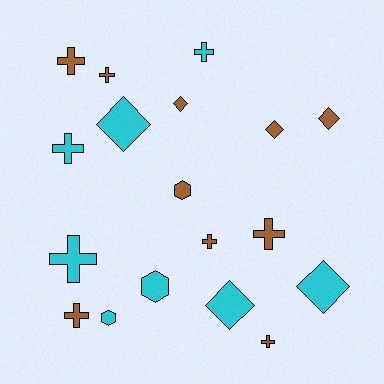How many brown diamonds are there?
There are 3 brown diamonds.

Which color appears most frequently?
Brown, with 10 objects.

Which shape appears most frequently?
Cross, with 9 objects.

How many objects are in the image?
There are 18 objects.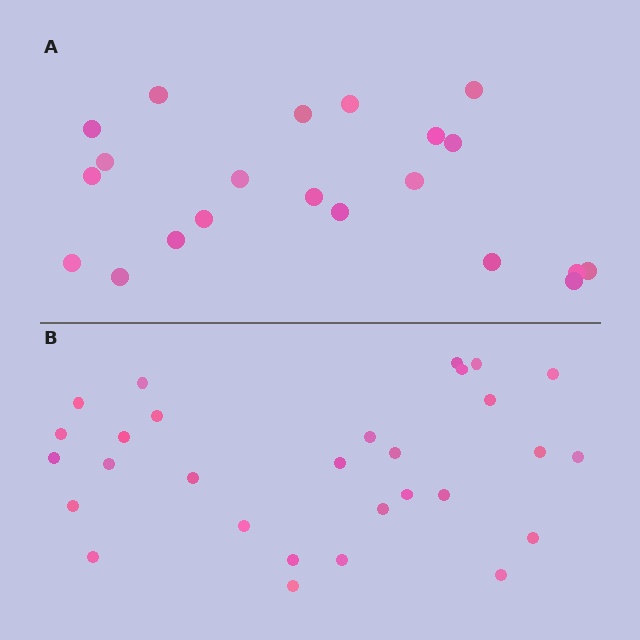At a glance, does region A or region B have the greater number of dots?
Region B (the bottom region) has more dots.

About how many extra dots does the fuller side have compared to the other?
Region B has roughly 8 or so more dots than region A.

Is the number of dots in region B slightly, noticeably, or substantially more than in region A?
Region B has noticeably more, but not dramatically so. The ratio is roughly 1.4 to 1.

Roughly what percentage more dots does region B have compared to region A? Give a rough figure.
About 40% more.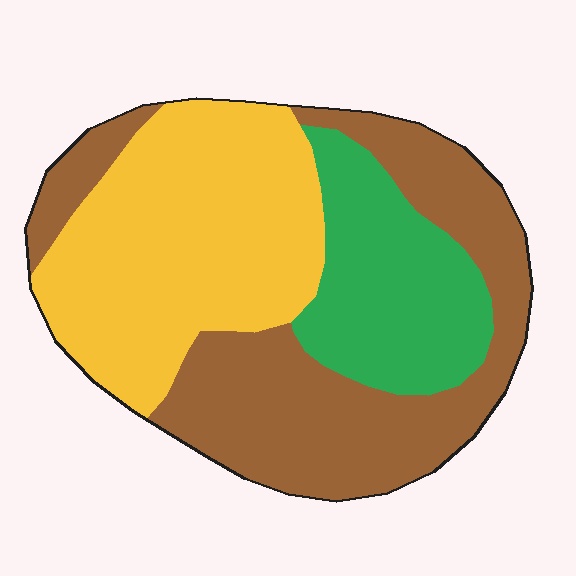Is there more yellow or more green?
Yellow.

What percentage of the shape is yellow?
Yellow takes up about two fifths (2/5) of the shape.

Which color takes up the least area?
Green, at roughly 20%.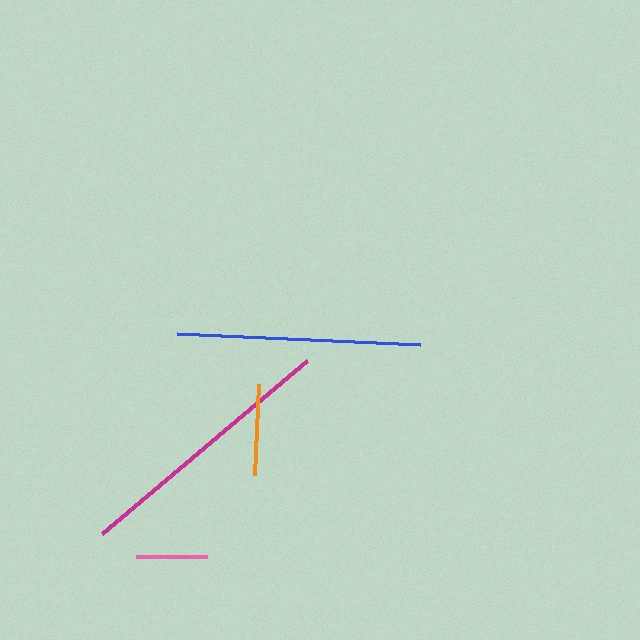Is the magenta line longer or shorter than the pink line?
The magenta line is longer than the pink line.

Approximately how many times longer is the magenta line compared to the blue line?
The magenta line is approximately 1.1 times the length of the blue line.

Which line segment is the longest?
The magenta line is the longest at approximately 268 pixels.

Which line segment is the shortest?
The pink line is the shortest at approximately 71 pixels.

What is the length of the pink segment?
The pink segment is approximately 71 pixels long.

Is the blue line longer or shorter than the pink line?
The blue line is longer than the pink line.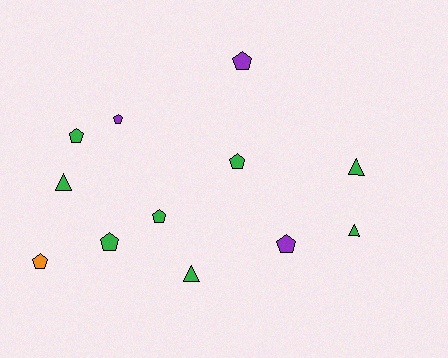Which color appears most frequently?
Green, with 8 objects.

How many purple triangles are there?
There are no purple triangles.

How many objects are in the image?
There are 12 objects.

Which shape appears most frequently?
Pentagon, with 8 objects.